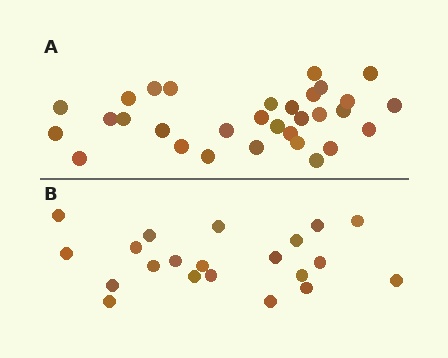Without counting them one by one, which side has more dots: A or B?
Region A (the top region) has more dots.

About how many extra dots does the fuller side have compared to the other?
Region A has roughly 10 or so more dots than region B.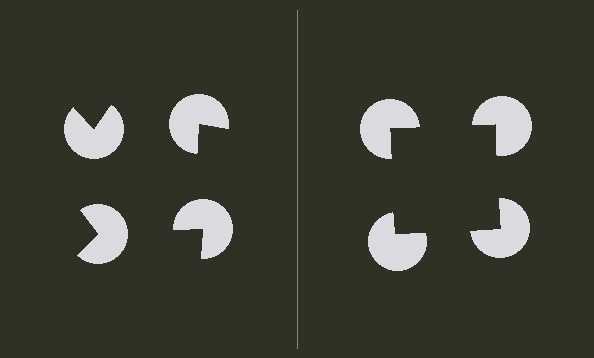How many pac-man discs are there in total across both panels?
8 — 4 on each side.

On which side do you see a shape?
An illusory square appears on the right side. On the left side the wedge cuts are rotated, so no coherent shape forms.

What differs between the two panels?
The pac-man discs are positioned identically on both sides; only the wedge orientations differ. On the right they align to a square; on the left they are misaligned.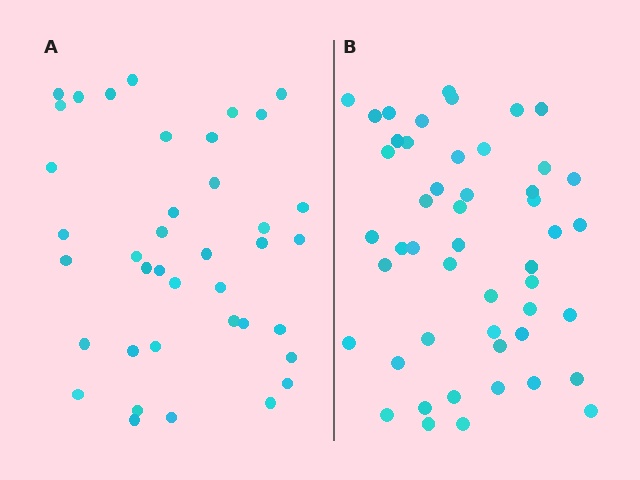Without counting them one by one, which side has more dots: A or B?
Region B (the right region) has more dots.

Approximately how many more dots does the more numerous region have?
Region B has roughly 10 or so more dots than region A.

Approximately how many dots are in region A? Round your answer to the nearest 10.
About 40 dots. (The exact count is 39, which rounds to 40.)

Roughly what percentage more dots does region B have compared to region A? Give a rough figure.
About 25% more.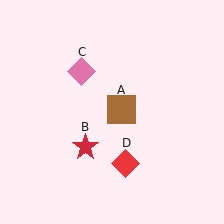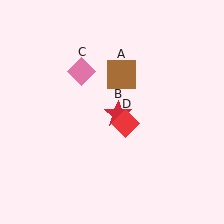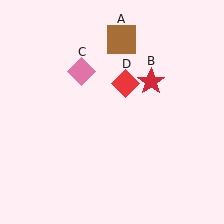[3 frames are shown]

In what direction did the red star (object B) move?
The red star (object B) moved up and to the right.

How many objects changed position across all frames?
3 objects changed position: brown square (object A), red star (object B), red diamond (object D).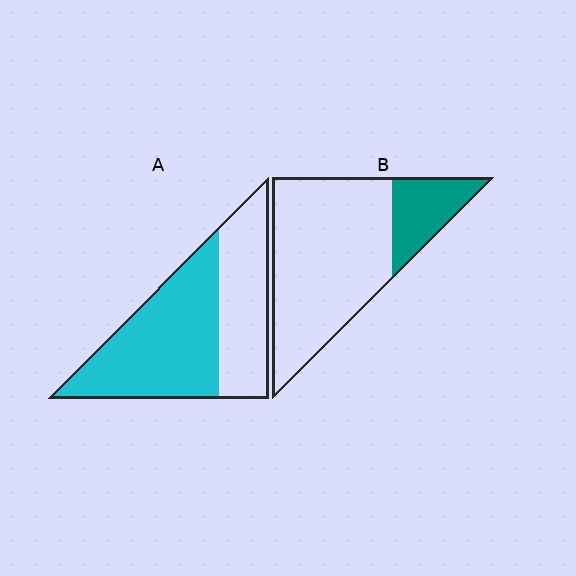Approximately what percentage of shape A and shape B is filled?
A is approximately 60% and B is approximately 20%.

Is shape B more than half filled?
No.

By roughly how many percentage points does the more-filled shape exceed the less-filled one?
By roughly 40 percentage points (A over B).